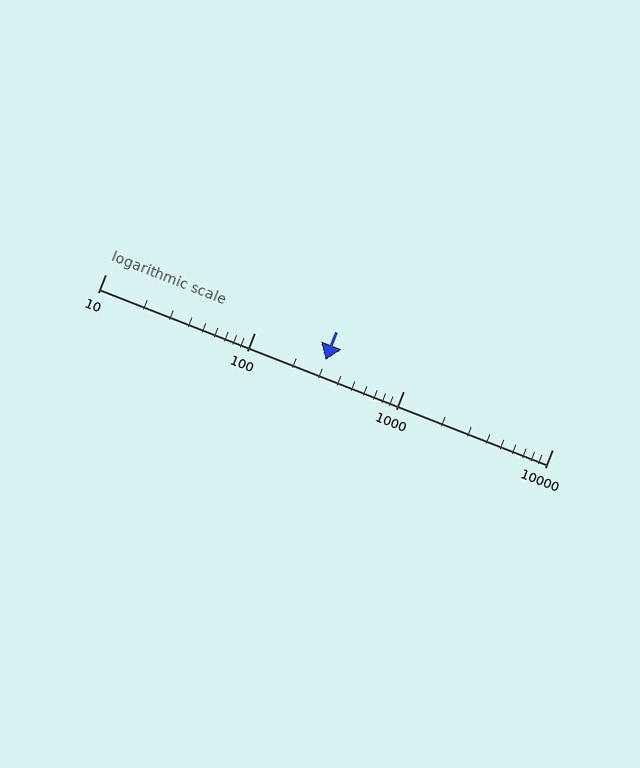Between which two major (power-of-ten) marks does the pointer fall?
The pointer is between 100 and 1000.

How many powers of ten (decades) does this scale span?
The scale spans 3 decades, from 10 to 10000.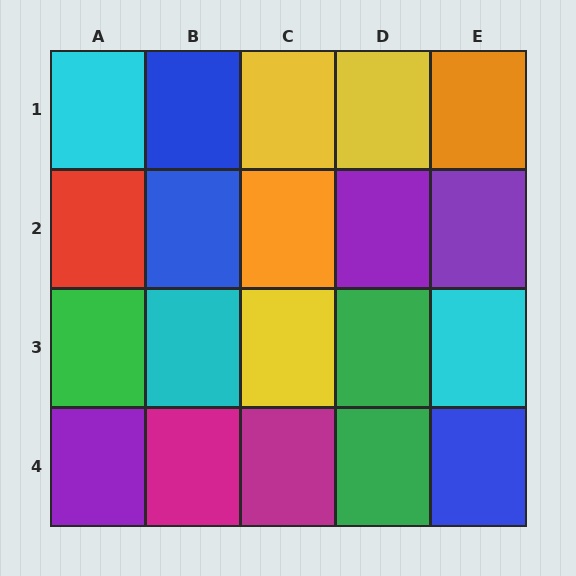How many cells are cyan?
3 cells are cyan.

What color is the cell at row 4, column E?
Blue.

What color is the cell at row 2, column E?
Purple.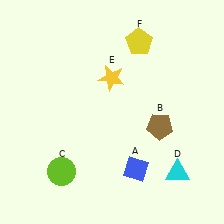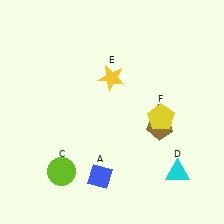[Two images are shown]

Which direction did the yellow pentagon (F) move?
The yellow pentagon (F) moved down.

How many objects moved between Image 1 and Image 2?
2 objects moved between the two images.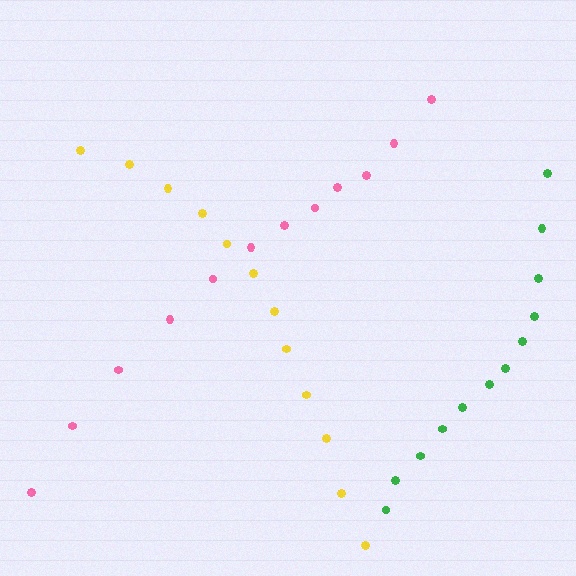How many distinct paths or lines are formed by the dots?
There are 3 distinct paths.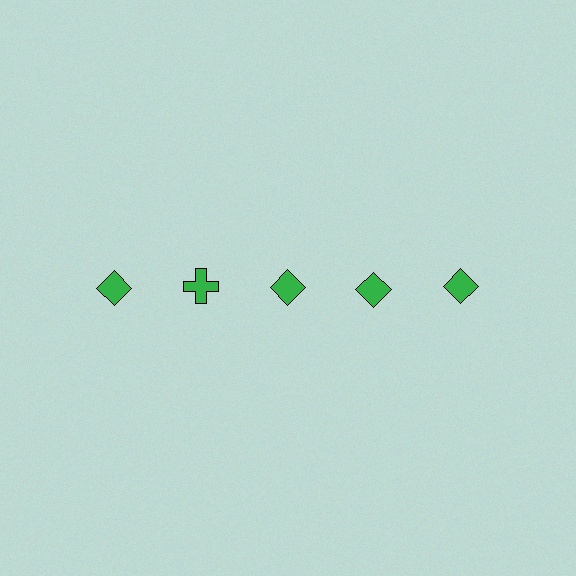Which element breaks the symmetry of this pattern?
The green cross in the top row, second from left column breaks the symmetry. All other shapes are green diamonds.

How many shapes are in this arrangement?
There are 5 shapes arranged in a grid pattern.